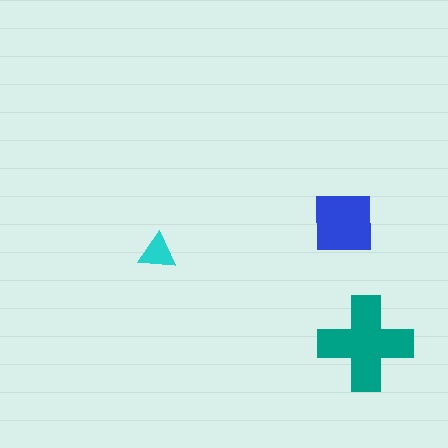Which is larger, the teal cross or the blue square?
The teal cross.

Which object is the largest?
The teal cross.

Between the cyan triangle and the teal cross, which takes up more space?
The teal cross.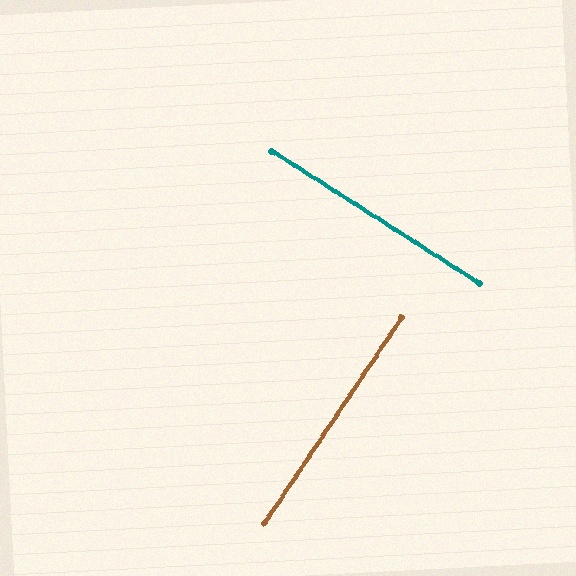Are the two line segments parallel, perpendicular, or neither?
Perpendicular — they meet at approximately 89°.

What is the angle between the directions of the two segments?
Approximately 89 degrees.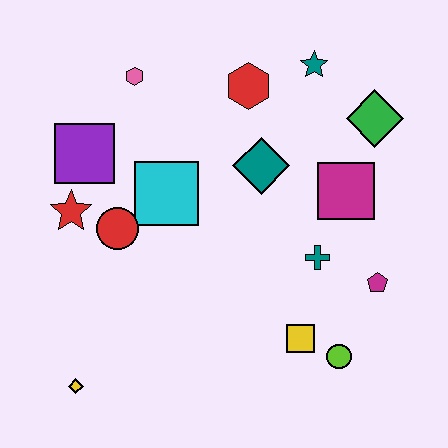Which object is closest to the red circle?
The red star is closest to the red circle.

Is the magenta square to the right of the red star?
Yes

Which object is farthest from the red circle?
The green diamond is farthest from the red circle.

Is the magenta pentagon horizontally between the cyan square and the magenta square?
No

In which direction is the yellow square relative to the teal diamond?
The yellow square is below the teal diamond.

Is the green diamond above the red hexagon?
No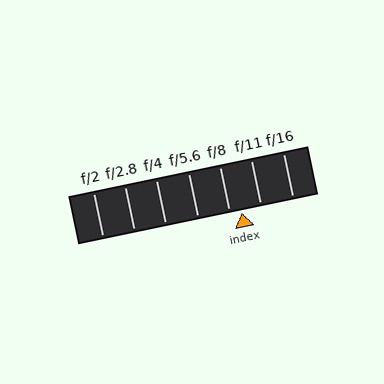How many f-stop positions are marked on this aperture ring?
There are 7 f-stop positions marked.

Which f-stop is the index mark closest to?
The index mark is closest to f/8.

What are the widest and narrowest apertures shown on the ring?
The widest aperture shown is f/2 and the narrowest is f/16.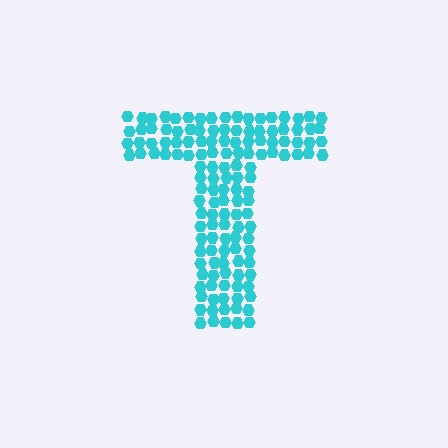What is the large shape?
The large shape is the letter T.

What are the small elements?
The small elements are hexagons.